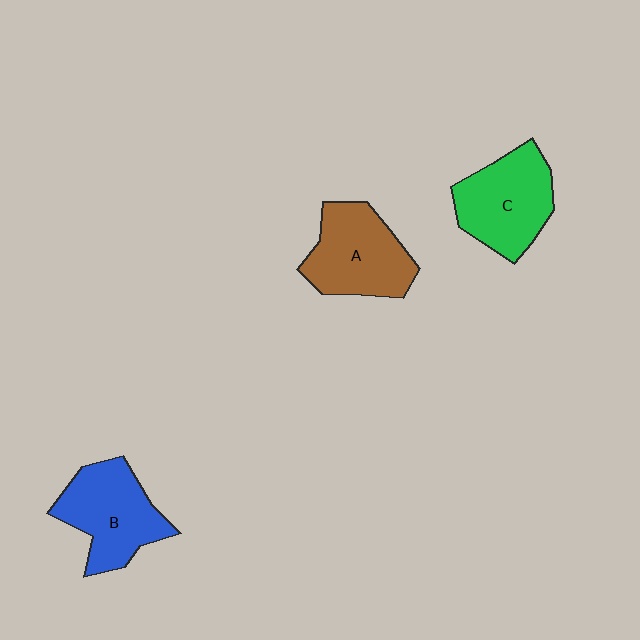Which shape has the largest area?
Shape B (blue).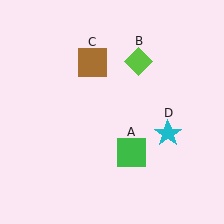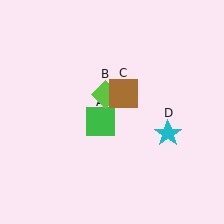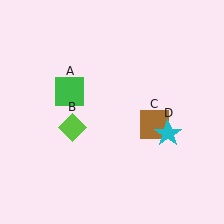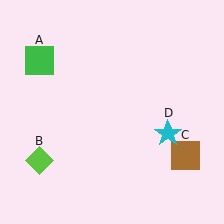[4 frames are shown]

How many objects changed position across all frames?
3 objects changed position: green square (object A), lime diamond (object B), brown square (object C).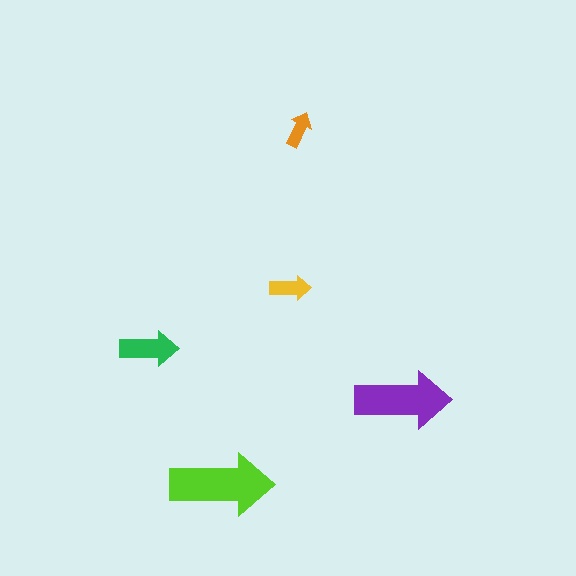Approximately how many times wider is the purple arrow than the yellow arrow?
About 2.5 times wider.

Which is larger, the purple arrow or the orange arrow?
The purple one.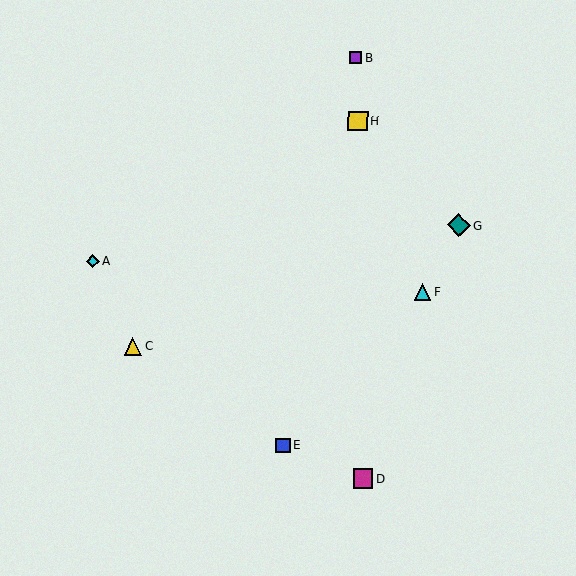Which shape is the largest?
The teal diamond (labeled G) is the largest.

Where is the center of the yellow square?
The center of the yellow square is at (358, 121).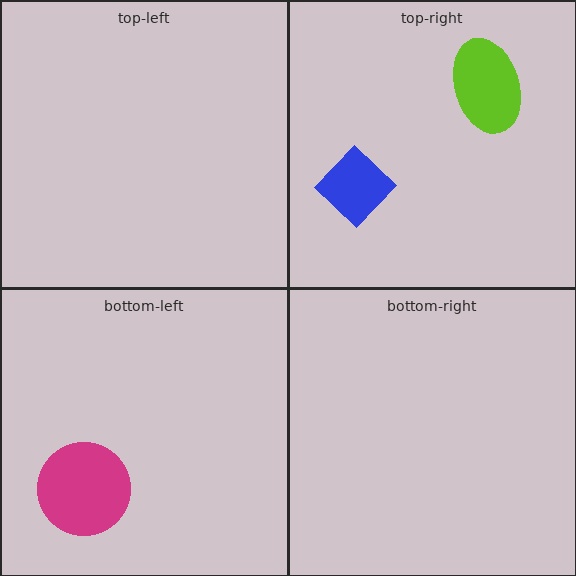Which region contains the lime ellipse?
The top-right region.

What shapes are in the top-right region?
The blue diamond, the lime ellipse.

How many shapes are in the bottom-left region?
1.